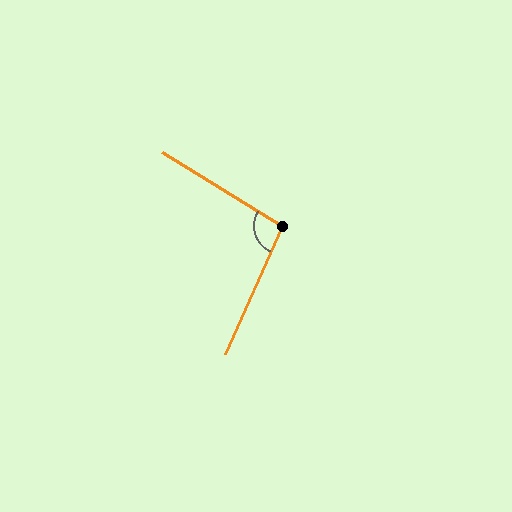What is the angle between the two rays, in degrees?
Approximately 98 degrees.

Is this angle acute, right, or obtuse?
It is obtuse.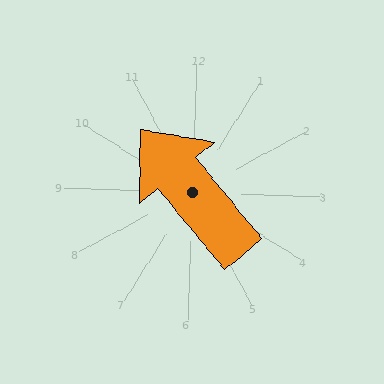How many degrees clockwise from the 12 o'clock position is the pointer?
Approximately 318 degrees.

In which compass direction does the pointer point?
Northwest.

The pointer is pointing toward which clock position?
Roughly 11 o'clock.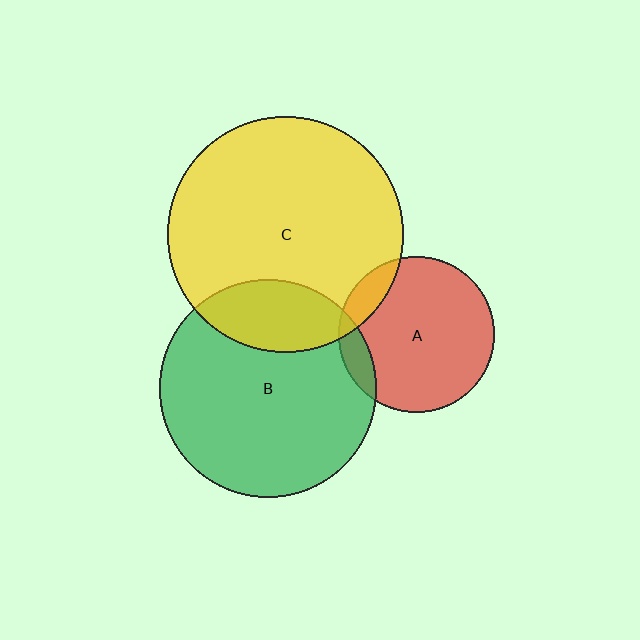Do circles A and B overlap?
Yes.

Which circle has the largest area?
Circle C (yellow).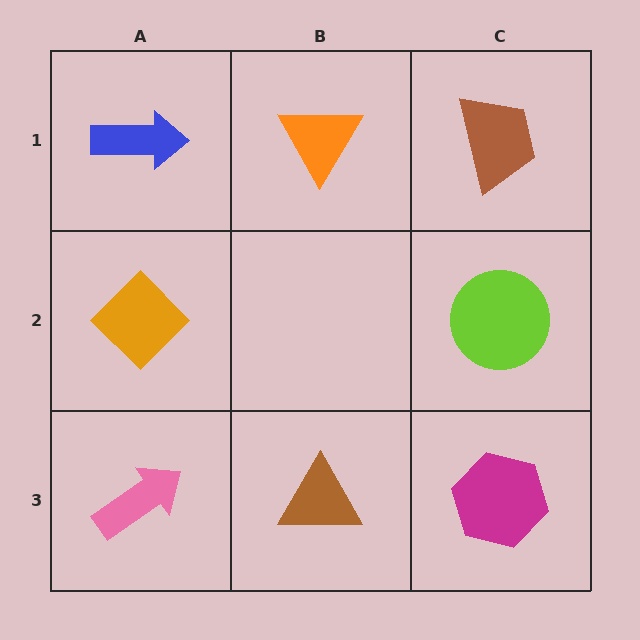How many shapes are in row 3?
3 shapes.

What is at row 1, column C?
A brown trapezoid.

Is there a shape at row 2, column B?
No, that cell is empty.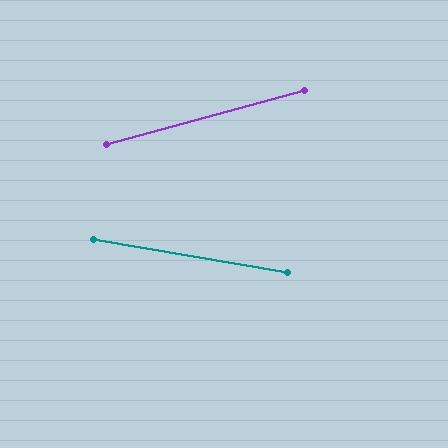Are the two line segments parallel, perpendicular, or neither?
Neither parallel nor perpendicular — they differ by about 25°.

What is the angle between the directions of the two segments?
Approximately 25 degrees.